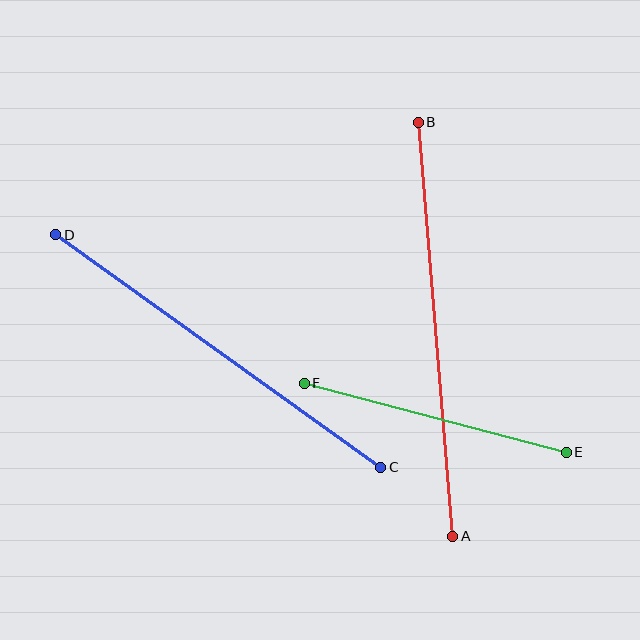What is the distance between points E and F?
The distance is approximately 271 pixels.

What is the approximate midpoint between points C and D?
The midpoint is at approximately (218, 351) pixels.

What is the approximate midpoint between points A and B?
The midpoint is at approximately (435, 329) pixels.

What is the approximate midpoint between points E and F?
The midpoint is at approximately (435, 418) pixels.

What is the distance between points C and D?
The distance is approximately 400 pixels.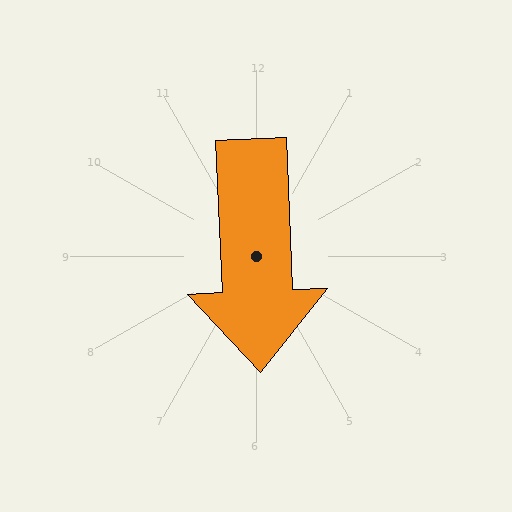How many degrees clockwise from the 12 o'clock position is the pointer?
Approximately 178 degrees.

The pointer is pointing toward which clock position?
Roughly 6 o'clock.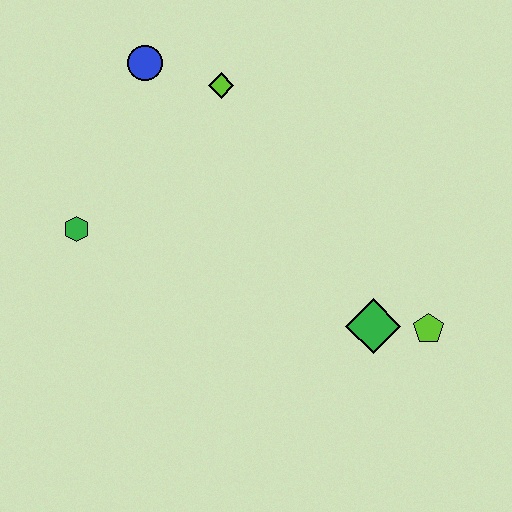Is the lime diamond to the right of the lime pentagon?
No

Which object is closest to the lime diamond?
The blue circle is closest to the lime diamond.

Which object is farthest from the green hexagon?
The lime pentagon is farthest from the green hexagon.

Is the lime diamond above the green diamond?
Yes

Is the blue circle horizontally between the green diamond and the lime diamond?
No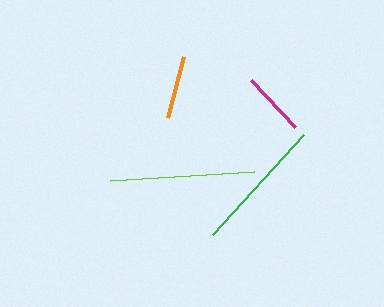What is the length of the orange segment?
The orange segment is approximately 62 pixels long.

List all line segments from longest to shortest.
From longest to shortest: lime, green, magenta, orange.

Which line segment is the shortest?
The orange line is the shortest at approximately 62 pixels.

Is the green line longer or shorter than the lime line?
The lime line is longer than the green line.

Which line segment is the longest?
The lime line is the longest at approximately 144 pixels.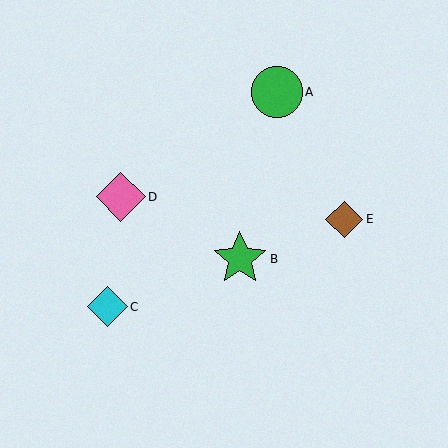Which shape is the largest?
The green star (labeled B) is the largest.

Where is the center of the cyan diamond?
The center of the cyan diamond is at (108, 307).